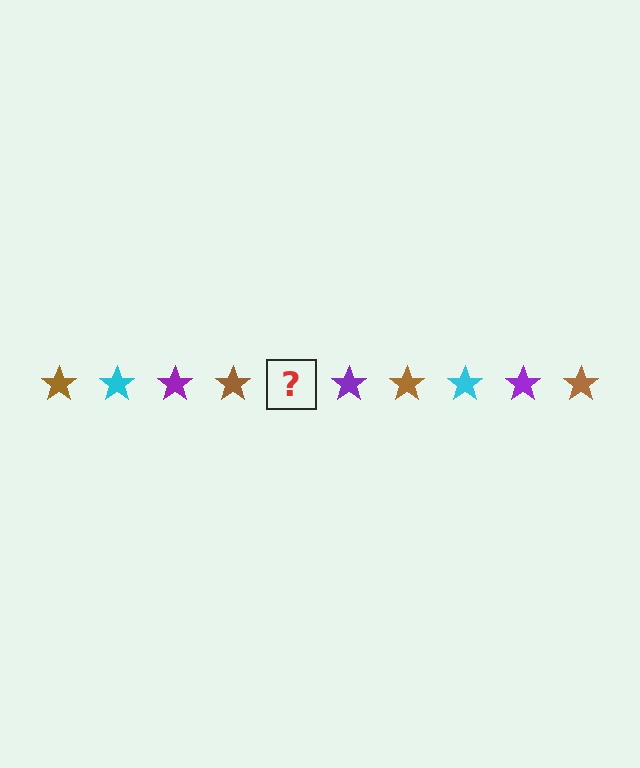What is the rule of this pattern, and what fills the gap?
The rule is that the pattern cycles through brown, cyan, purple stars. The gap should be filled with a cyan star.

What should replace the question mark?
The question mark should be replaced with a cyan star.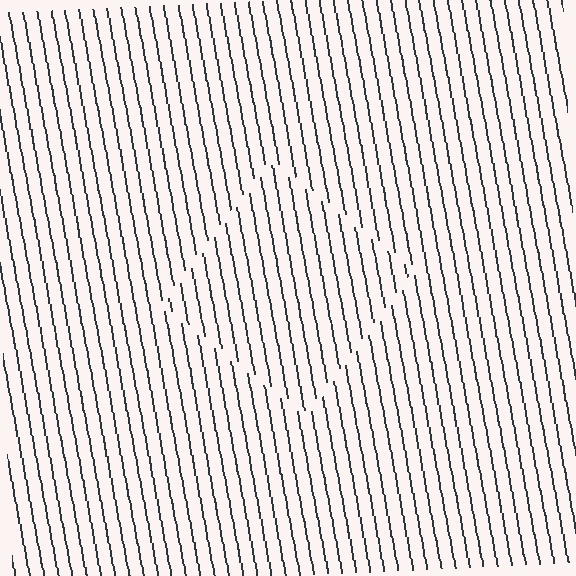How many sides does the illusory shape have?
4 sides — the line-ends trace a square.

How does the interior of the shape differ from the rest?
The interior of the shape contains the same grating, shifted by half a period — the contour is defined by the phase discontinuity where line-ends from the inner and outer gratings abut.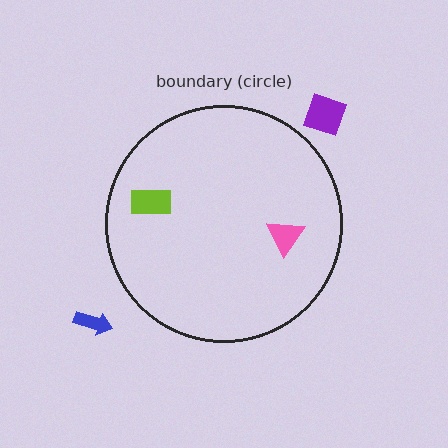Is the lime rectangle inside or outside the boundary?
Inside.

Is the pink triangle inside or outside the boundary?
Inside.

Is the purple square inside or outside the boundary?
Outside.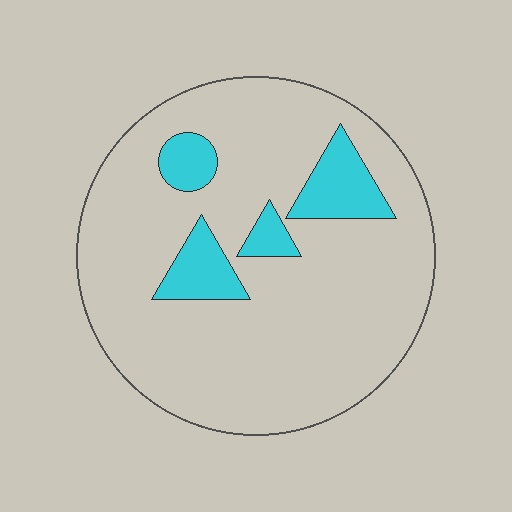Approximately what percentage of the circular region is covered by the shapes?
Approximately 15%.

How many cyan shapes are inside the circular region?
4.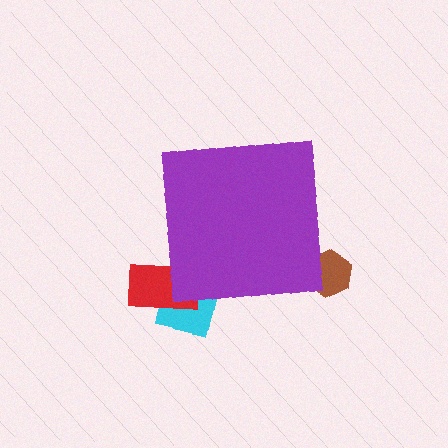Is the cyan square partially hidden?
Yes, the cyan square is partially hidden behind the purple square.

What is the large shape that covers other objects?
A purple square.